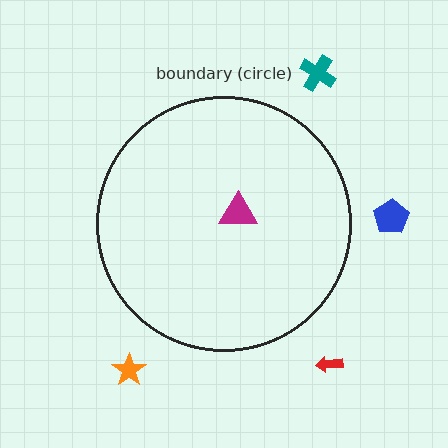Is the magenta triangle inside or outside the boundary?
Inside.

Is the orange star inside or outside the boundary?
Outside.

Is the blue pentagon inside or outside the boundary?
Outside.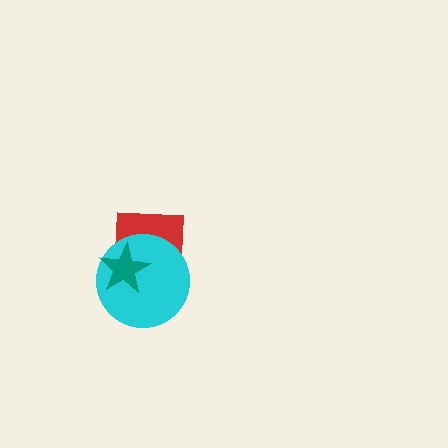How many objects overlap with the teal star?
2 objects overlap with the teal star.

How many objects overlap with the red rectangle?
2 objects overlap with the red rectangle.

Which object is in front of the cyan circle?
The teal star is in front of the cyan circle.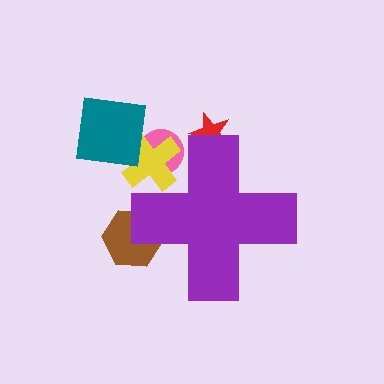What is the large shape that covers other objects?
A purple cross.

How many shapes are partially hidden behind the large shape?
4 shapes are partially hidden.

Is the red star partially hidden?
Yes, the red star is partially hidden behind the purple cross.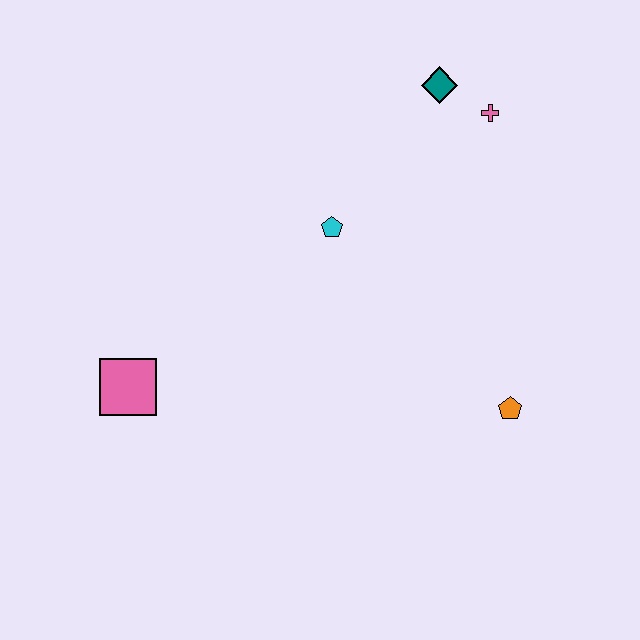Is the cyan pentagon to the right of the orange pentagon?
No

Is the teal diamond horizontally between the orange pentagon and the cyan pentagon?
Yes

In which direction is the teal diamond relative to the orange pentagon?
The teal diamond is above the orange pentagon.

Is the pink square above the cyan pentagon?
No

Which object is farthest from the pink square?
The pink cross is farthest from the pink square.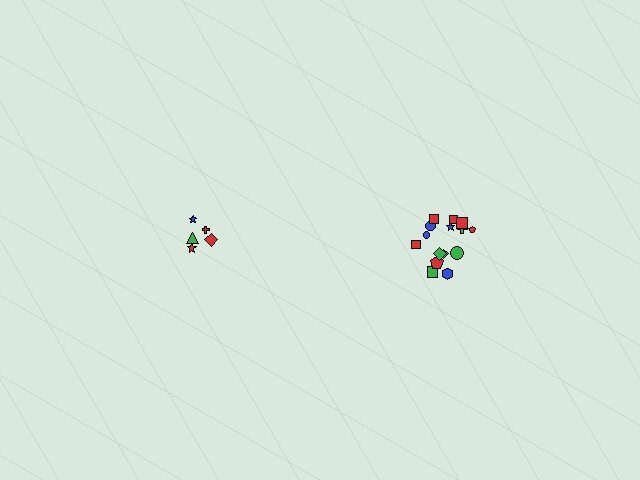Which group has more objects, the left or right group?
The right group.